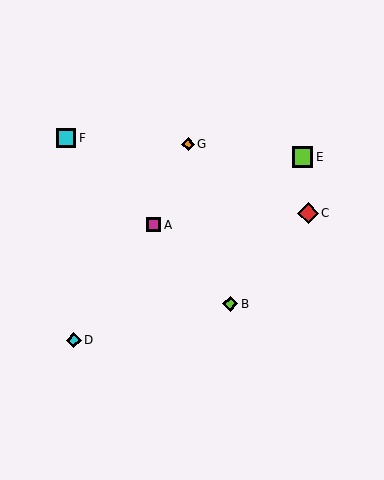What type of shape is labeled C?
Shape C is a red diamond.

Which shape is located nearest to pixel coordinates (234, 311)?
The lime diamond (labeled B) at (230, 304) is nearest to that location.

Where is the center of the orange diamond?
The center of the orange diamond is at (188, 144).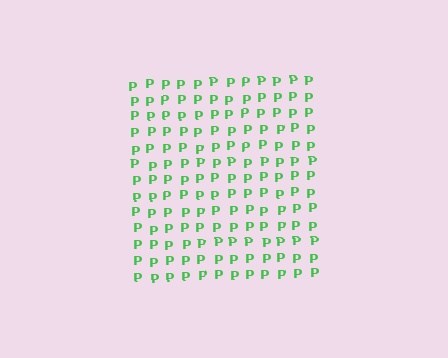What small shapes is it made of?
It is made of small letter P's.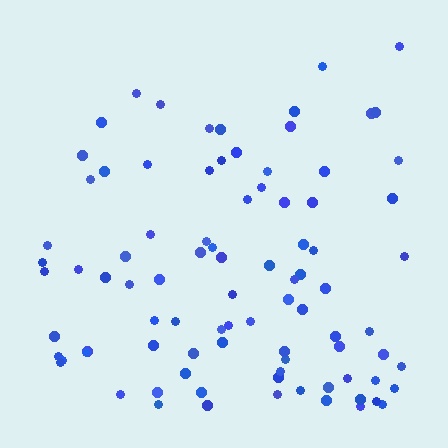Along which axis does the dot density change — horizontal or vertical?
Vertical.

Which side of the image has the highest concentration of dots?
The bottom.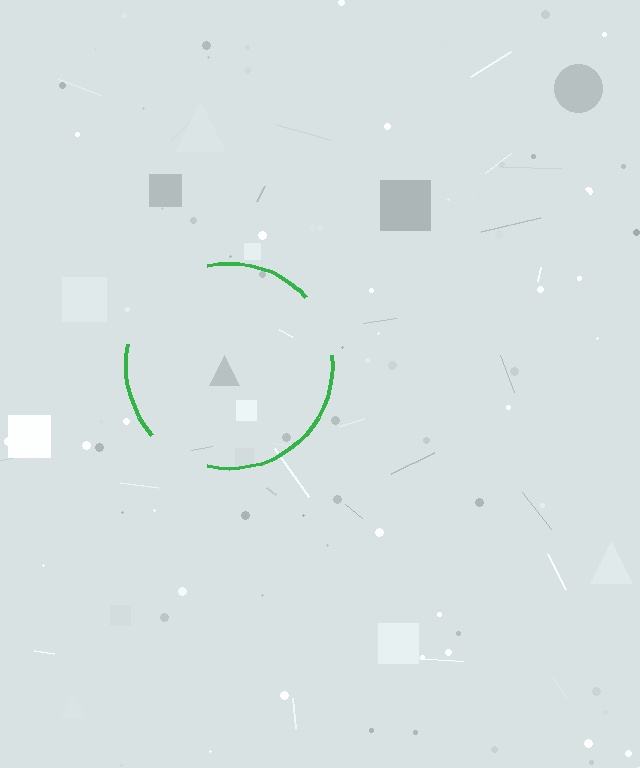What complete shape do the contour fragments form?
The contour fragments form a circle.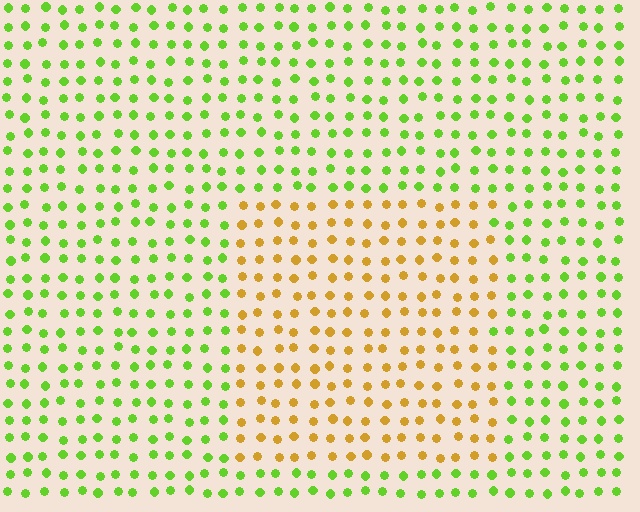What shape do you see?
I see a rectangle.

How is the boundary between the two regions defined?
The boundary is defined purely by a slight shift in hue (about 59 degrees). Spacing, size, and orientation are identical on both sides.